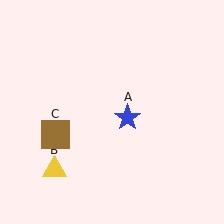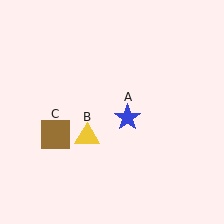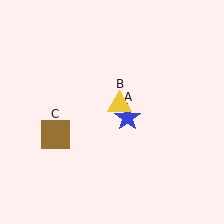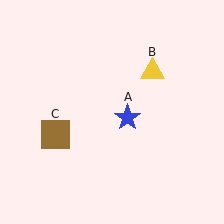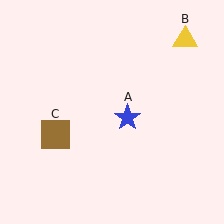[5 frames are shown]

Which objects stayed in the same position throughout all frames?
Blue star (object A) and brown square (object C) remained stationary.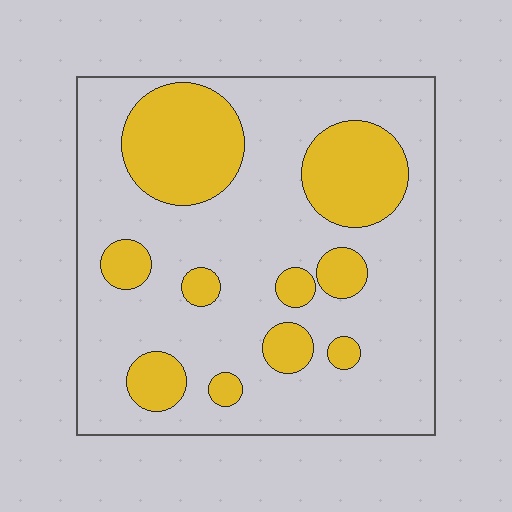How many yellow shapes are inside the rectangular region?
10.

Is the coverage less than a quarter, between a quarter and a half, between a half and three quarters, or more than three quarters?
Between a quarter and a half.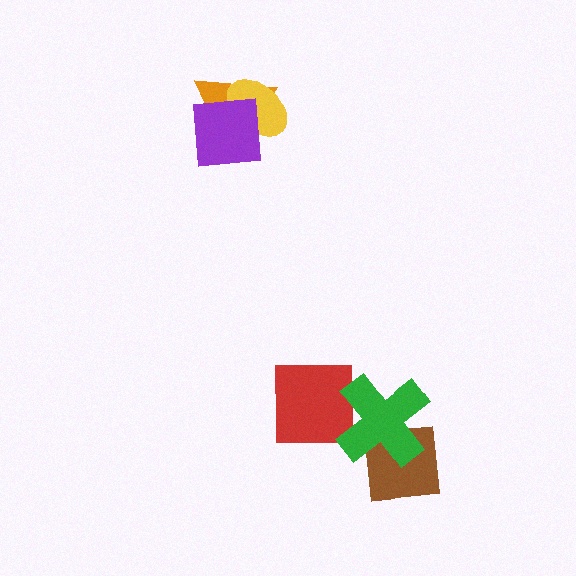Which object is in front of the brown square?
The green cross is in front of the brown square.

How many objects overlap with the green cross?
2 objects overlap with the green cross.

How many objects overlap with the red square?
1 object overlaps with the red square.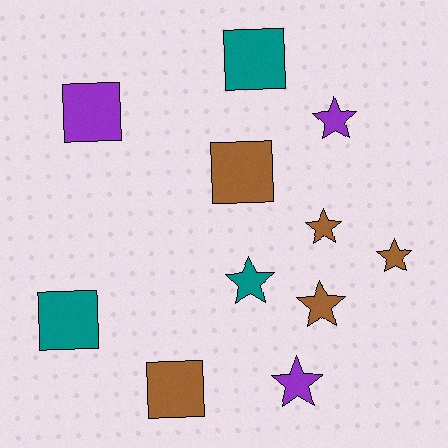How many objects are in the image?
There are 11 objects.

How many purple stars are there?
There are 2 purple stars.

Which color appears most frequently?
Brown, with 5 objects.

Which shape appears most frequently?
Star, with 6 objects.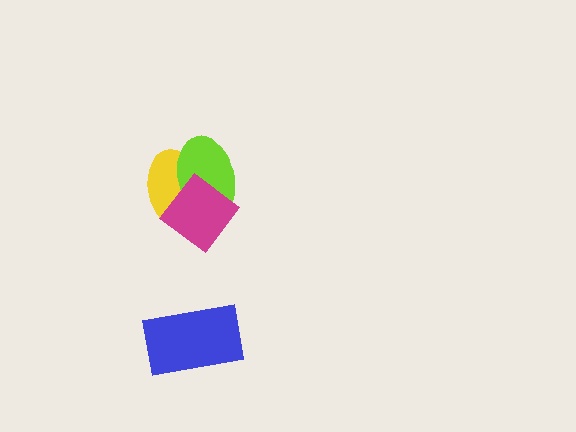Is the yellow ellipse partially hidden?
Yes, it is partially covered by another shape.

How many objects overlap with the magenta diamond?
2 objects overlap with the magenta diamond.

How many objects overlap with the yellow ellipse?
2 objects overlap with the yellow ellipse.